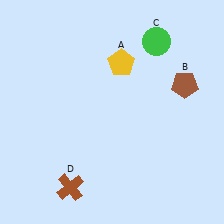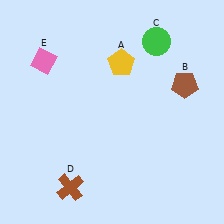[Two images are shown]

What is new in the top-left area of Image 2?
A pink diamond (E) was added in the top-left area of Image 2.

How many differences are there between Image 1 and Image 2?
There is 1 difference between the two images.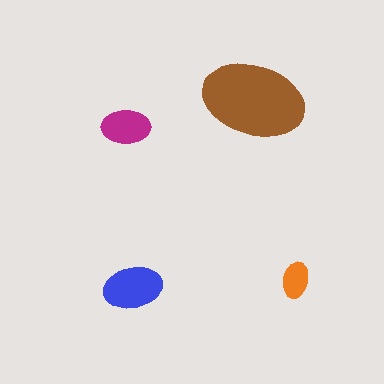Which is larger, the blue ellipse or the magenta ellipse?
The blue one.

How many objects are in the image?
There are 4 objects in the image.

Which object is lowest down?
The blue ellipse is bottommost.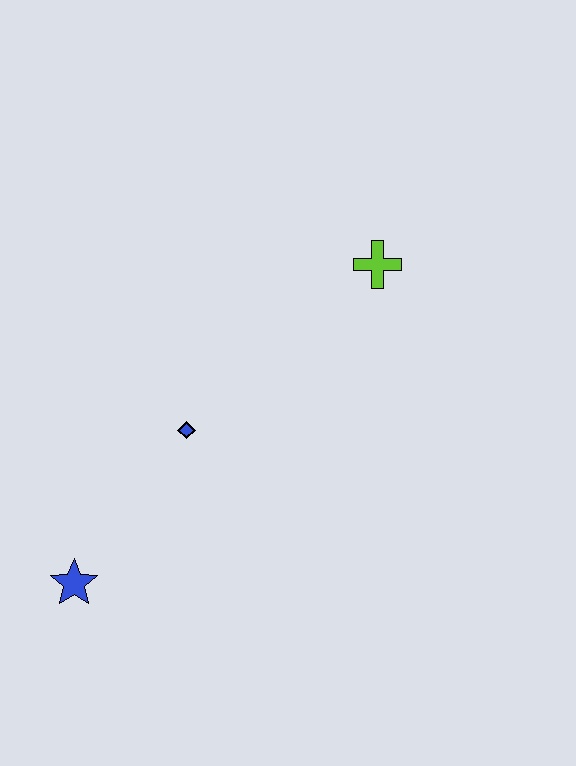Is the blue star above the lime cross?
No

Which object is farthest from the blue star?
The lime cross is farthest from the blue star.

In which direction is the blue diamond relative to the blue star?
The blue diamond is above the blue star.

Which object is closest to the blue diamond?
The blue star is closest to the blue diamond.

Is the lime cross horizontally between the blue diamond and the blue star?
No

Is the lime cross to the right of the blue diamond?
Yes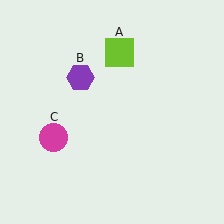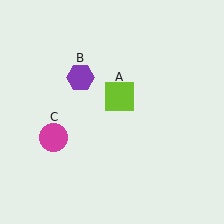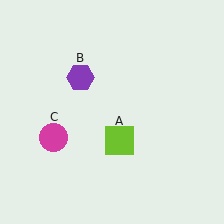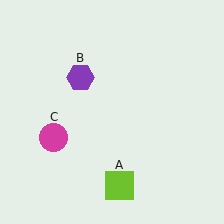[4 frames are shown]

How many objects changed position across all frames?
1 object changed position: lime square (object A).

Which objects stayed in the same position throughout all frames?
Purple hexagon (object B) and magenta circle (object C) remained stationary.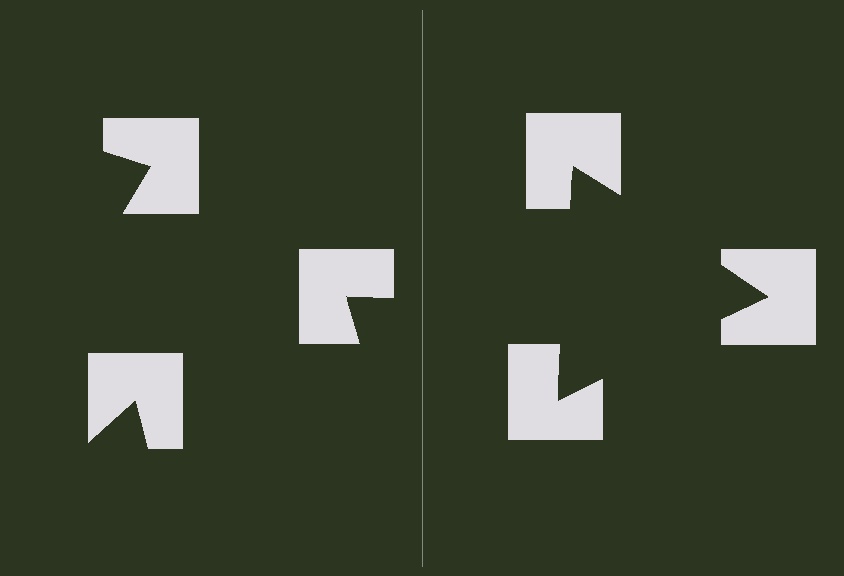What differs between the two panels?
The notched squares are positioned identically on both sides; only the wedge orientations differ. On the right they align to a triangle; on the left they are misaligned.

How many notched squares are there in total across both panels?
6 — 3 on each side.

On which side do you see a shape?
An illusory triangle appears on the right side. On the left side the wedge cuts are rotated, so no coherent shape forms.